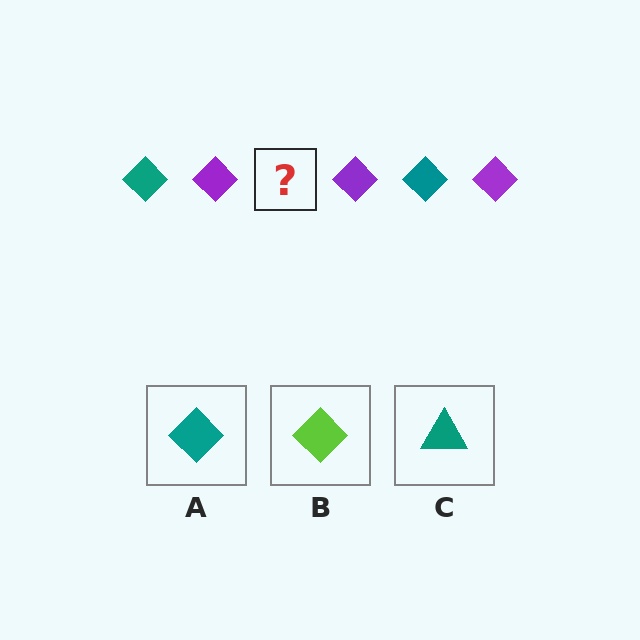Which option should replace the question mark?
Option A.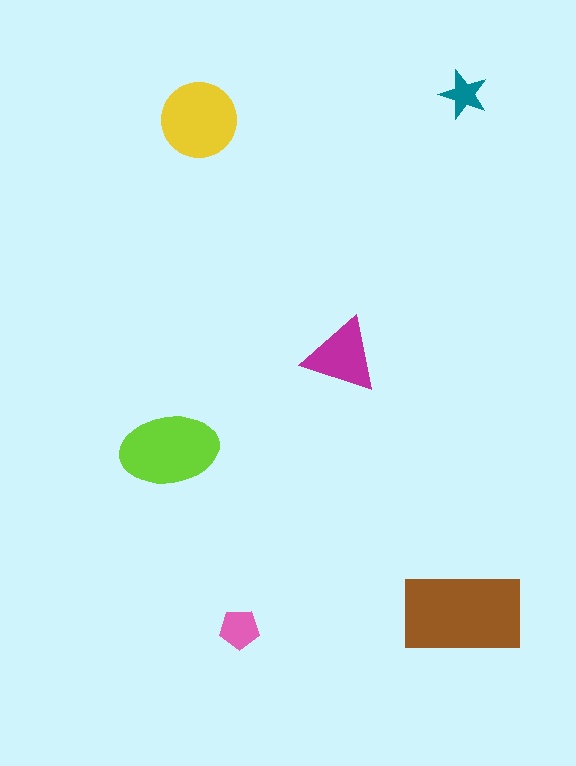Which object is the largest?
The brown rectangle.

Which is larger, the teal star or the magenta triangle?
The magenta triangle.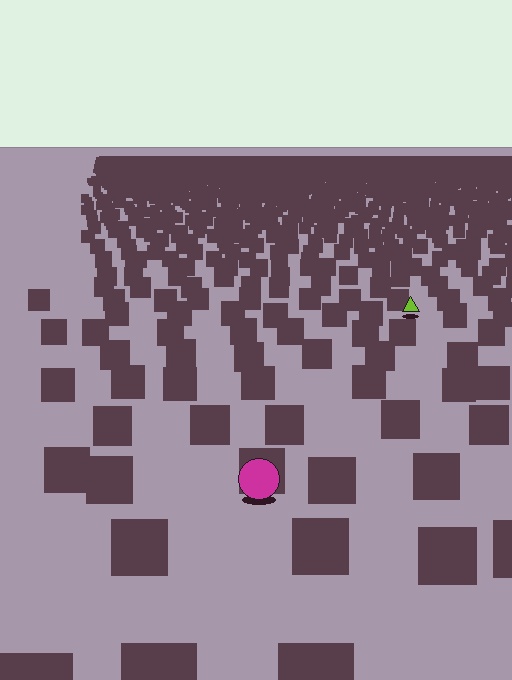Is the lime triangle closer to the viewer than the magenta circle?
No. The magenta circle is closer — you can tell from the texture gradient: the ground texture is coarser near it.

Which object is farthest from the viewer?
The lime triangle is farthest from the viewer. It appears smaller and the ground texture around it is denser.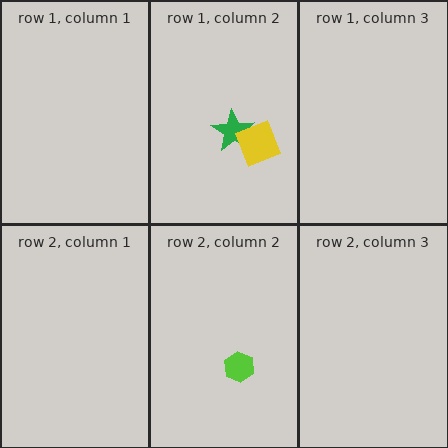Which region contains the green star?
The row 1, column 2 region.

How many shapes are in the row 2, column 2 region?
1.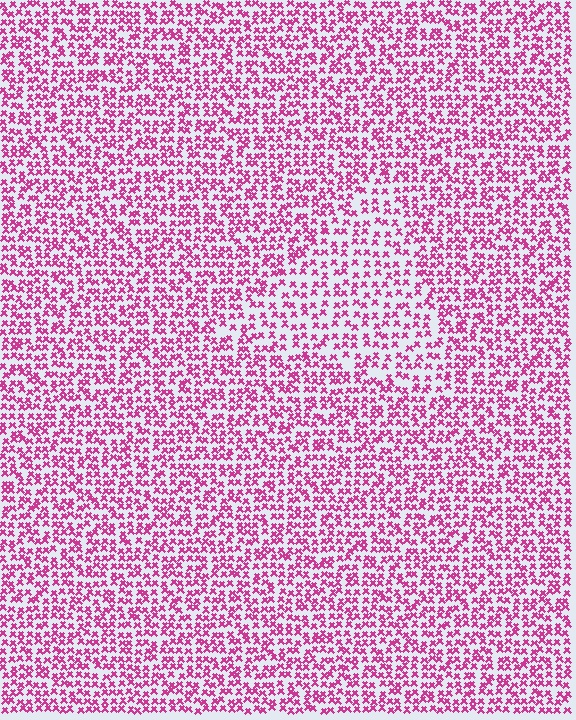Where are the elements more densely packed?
The elements are more densely packed outside the triangle boundary.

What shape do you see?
I see a triangle.